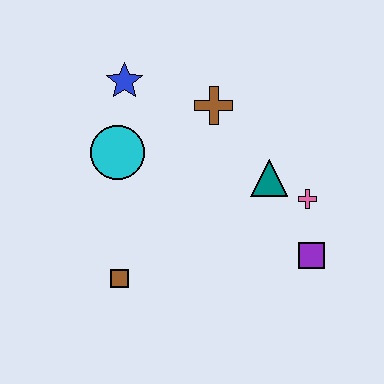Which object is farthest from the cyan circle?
The purple square is farthest from the cyan circle.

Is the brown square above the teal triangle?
No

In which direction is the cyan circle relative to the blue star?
The cyan circle is below the blue star.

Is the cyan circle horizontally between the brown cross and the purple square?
No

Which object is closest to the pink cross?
The teal triangle is closest to the pink cross.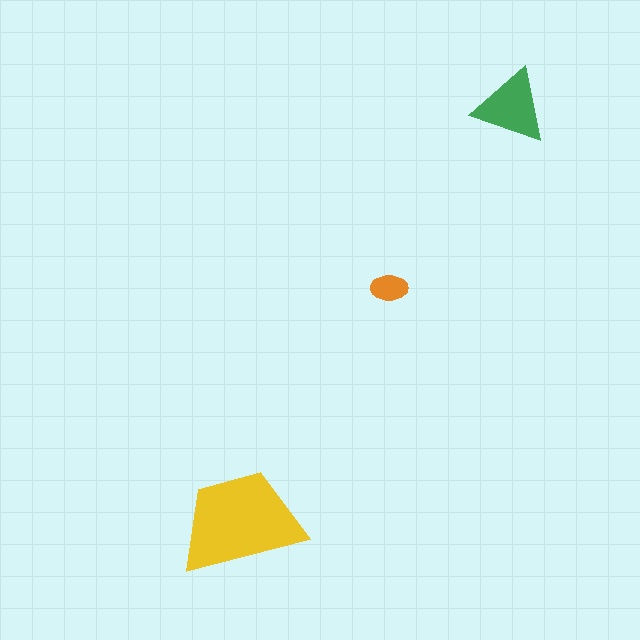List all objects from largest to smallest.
The yellow trapezoid, the green triangle, the orange ellipse.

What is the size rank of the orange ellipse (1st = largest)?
3rd.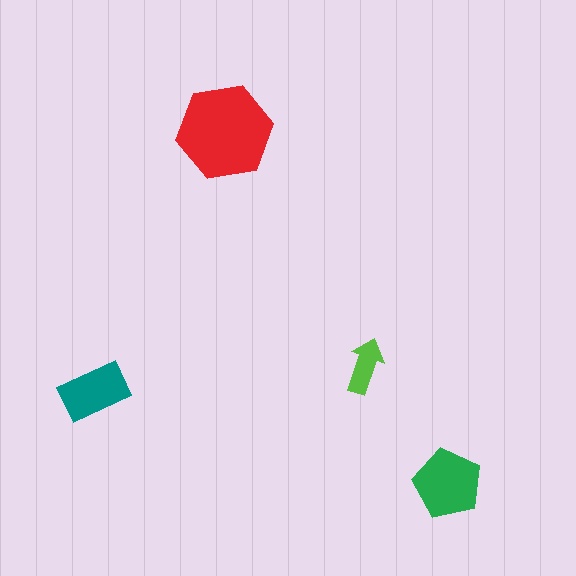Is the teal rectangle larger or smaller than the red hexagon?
Smaller.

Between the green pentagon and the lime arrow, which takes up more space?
The green pentagon.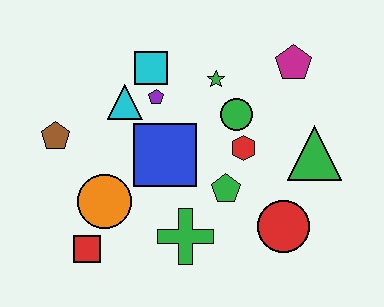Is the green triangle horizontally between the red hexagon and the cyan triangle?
No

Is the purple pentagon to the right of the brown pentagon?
Yes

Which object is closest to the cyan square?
The purple pentagon is closest to the cyan square.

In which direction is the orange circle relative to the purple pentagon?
The orange circle is below the purple pentagon.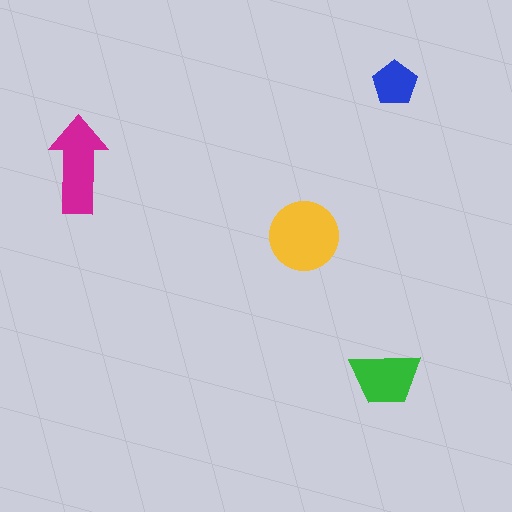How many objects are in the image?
There are 4 objects in the image.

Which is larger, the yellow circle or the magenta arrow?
The yellow circle.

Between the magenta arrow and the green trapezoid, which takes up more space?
The magenta arrow.